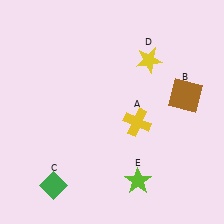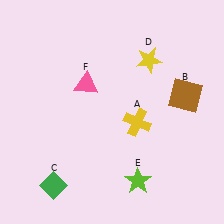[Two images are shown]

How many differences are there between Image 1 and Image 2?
There is 1 difference between the two images.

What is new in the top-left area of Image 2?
A pink triangle (F) was added in the top-left area of Image 2.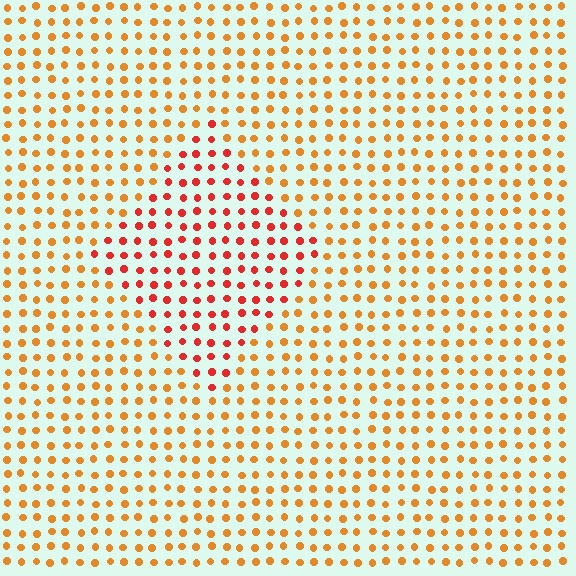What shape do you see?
I see a diamond.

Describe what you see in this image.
The image is filled with small orange elements in a uniform arrangement. A diamond-shaped region is visible where the elements are tinted to a slightly different hue, forming a subtle color boundary.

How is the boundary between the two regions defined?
The boundary is defined purely by a slight shift in hue (about 32 degrees). Spacing, size, and orientation are identical on both sides.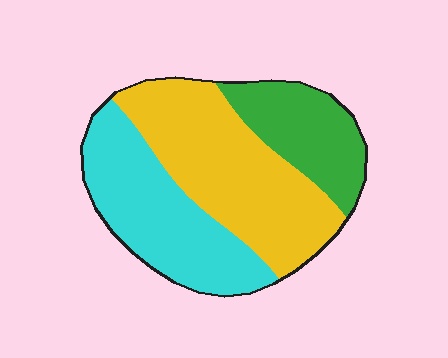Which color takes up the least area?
Green, at roughly 20%.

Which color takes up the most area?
Yellow, at roughly 45%.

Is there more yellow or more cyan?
Yellow.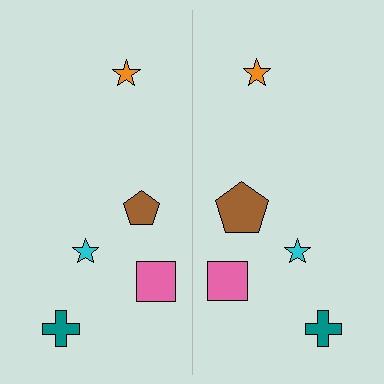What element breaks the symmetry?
The brown pentagon on the right side has a different size than its mirror counterpart.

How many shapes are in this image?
There are 10 shapes in this image.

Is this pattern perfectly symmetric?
No, the pattern is not perfectly symmetric. The brown pentagon on the right side has a different size than its mirror counterpart.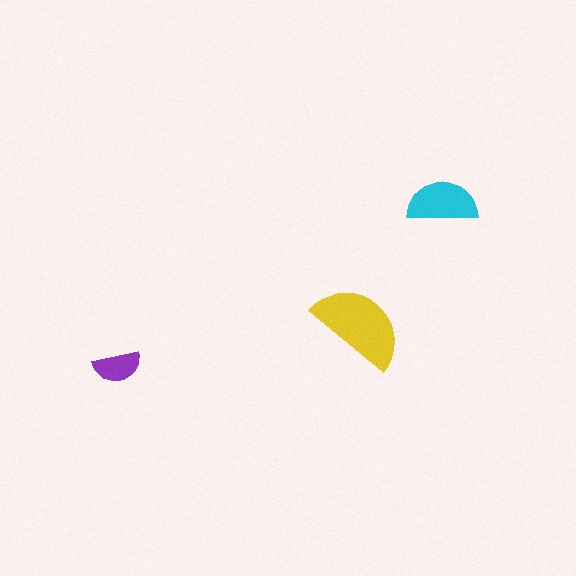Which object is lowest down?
The purple semicircle is bottommost.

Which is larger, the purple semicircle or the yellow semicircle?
The yellow one.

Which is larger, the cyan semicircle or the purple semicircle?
The cyan one.